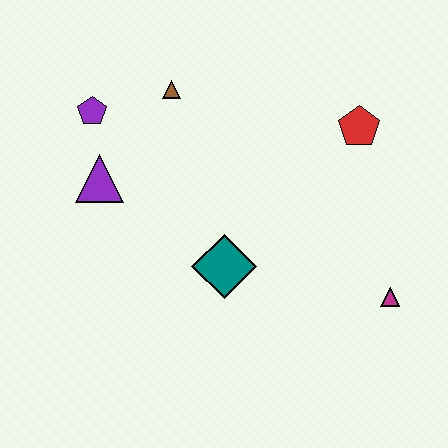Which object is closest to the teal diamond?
The purple triangle is closest to the teal diamond.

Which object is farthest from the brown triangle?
The magenta triangle is farthest from the brown triangle.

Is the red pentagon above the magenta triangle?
Yes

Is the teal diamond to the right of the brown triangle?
Yes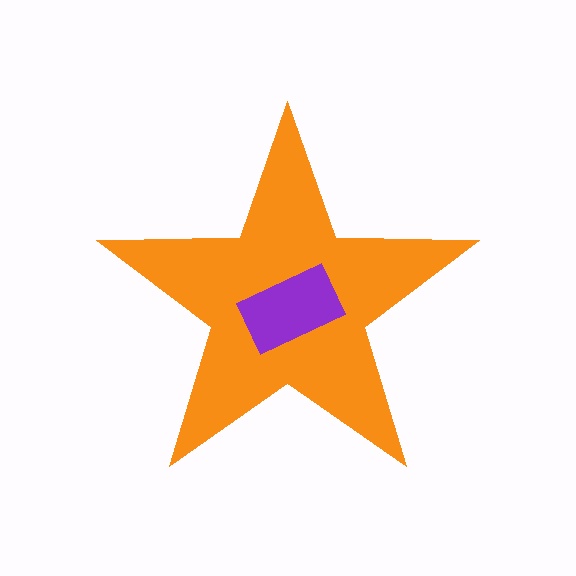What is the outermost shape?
The orange star.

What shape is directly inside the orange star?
The purple rectangle.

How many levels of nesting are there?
2.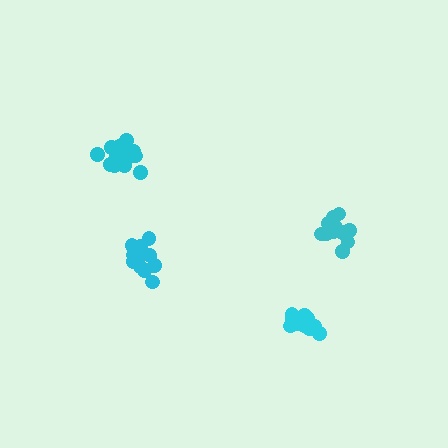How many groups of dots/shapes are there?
There are 4 groups.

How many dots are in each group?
Group 1: 14 dots, Group 2: 13 dots, Group 3: 17 dots, Group 4: 13 dots (57 total).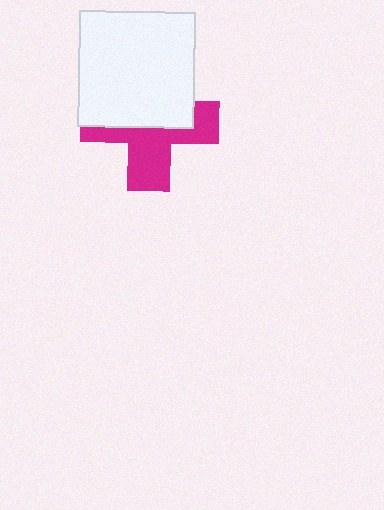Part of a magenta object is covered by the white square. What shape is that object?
It is a cross.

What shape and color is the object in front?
The object in front is a white square.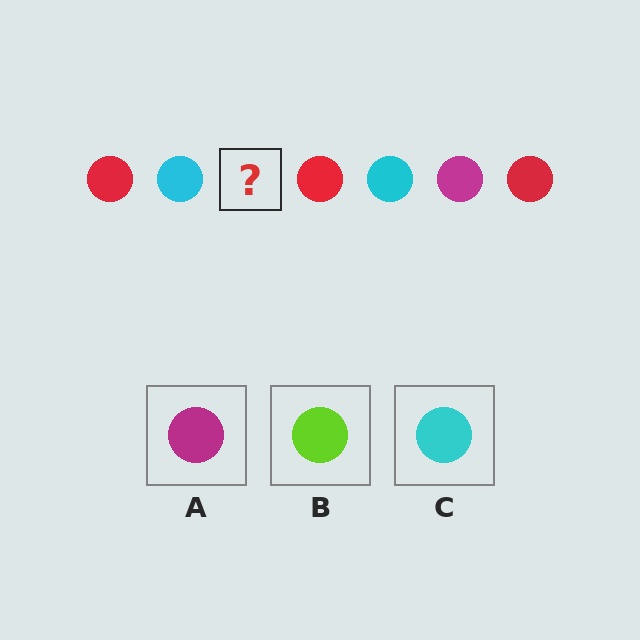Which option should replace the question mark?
Option A.